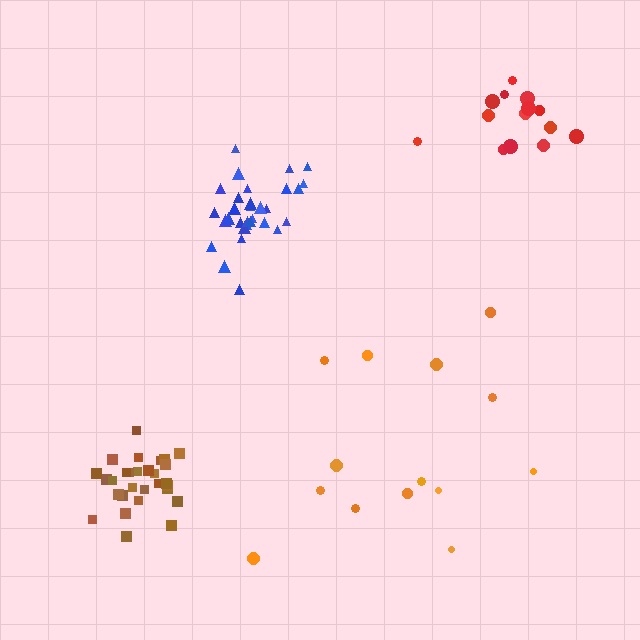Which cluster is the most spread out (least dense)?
Orange.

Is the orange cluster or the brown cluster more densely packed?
Brown.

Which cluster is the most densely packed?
Brown.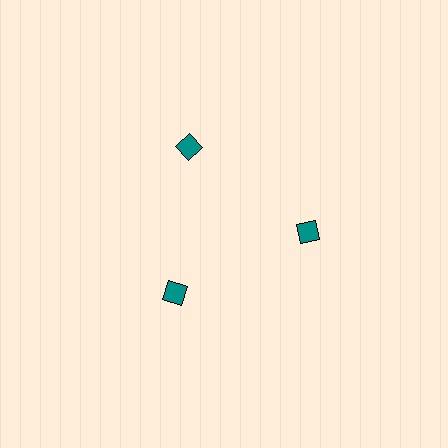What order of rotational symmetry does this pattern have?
This pattern has 3-fold rotational symmetry.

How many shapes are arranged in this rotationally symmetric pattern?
There are 3 shapes, arranged in 3 groups of 1.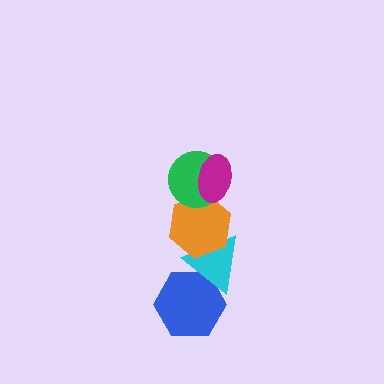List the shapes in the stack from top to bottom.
From top to bottom: the magenta ellipse, the green circle, the orange hexagon, the cyan triangle, the blue hexagon.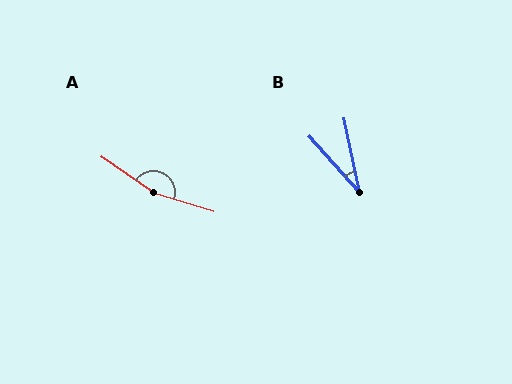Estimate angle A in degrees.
Approximately 163 degrees.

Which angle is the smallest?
B, at approximately 30 degrees.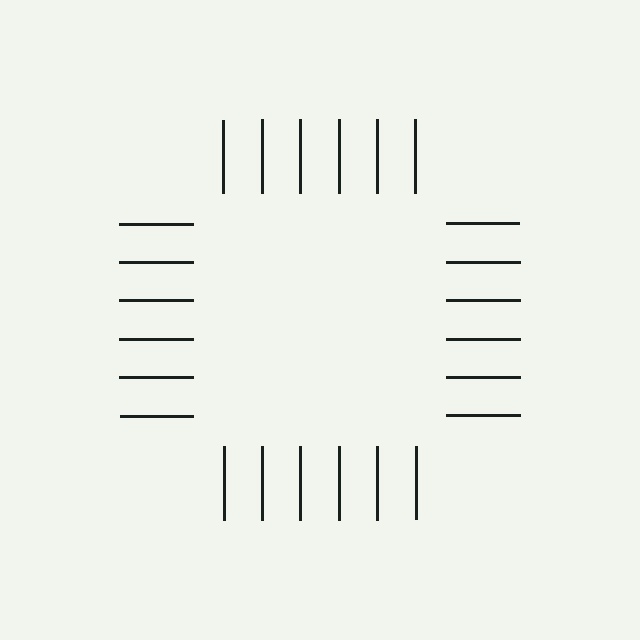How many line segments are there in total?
24 — 6 along each of the 4 edges.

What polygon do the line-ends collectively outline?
An illusory square — the line segments terminate on its edges but no continuous stroke is drawn.